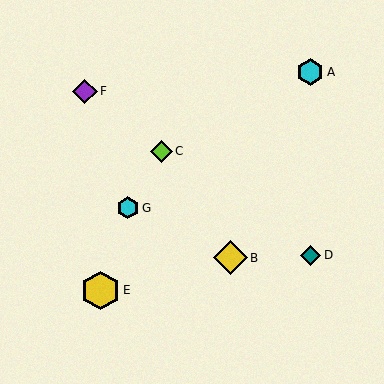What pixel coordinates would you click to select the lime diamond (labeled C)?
Click at (161, 151) to select the lime diamond C.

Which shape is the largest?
The yellow hexagon (labeled E) is the largest.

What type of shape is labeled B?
Shape B is a yellow diamond.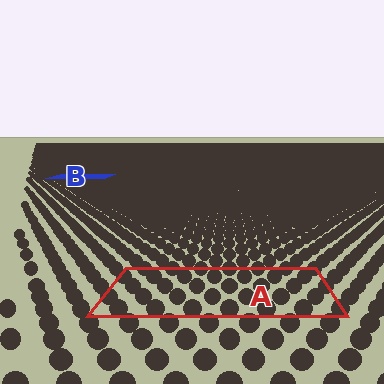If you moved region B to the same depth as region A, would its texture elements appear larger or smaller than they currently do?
They would appear larger. At a closer depth, the same texture elements are projected at a bigger on-screen size.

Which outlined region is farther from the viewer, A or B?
Region B is farther from the viewer — the texture elements inside it appear smaller and more densely packed.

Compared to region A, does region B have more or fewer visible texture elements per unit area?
Region B has more texture elements per unit area — they are packed more densely because it is farther away.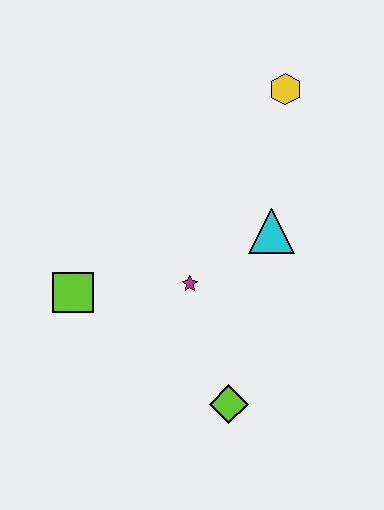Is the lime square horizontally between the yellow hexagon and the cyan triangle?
No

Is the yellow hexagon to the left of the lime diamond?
No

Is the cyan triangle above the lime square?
Yes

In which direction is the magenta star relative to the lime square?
The magenta star is to the right of the lime square.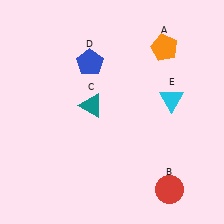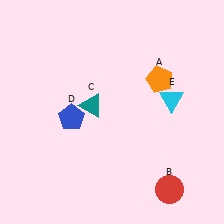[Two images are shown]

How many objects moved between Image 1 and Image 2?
2 objects moved between the two images.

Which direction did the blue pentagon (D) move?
The blue pentagon (D) moved down.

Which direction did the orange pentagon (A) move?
The orange pentagon (A) moved down.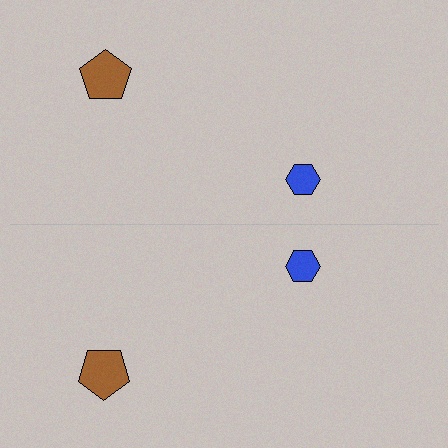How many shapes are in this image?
There are 4 shapes in this image.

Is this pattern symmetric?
Yes, this pattern has bilateral (reflection) symmetry.